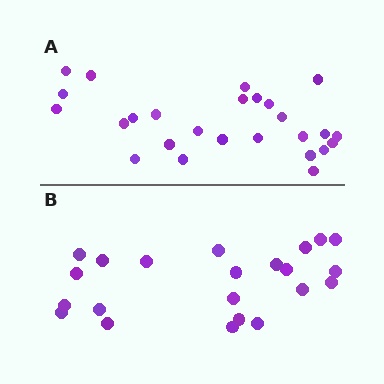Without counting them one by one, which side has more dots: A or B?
Region A (the top region) has more dots.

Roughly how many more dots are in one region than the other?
Region A has about 4 more dots than region B.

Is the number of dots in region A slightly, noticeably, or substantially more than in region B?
Region A has only slightly more — the two regions are fairly close. The ratio is roughly 1.2 to 1.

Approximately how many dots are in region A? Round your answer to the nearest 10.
About 30 dots. (The exact count is 26, which rounds to 30.)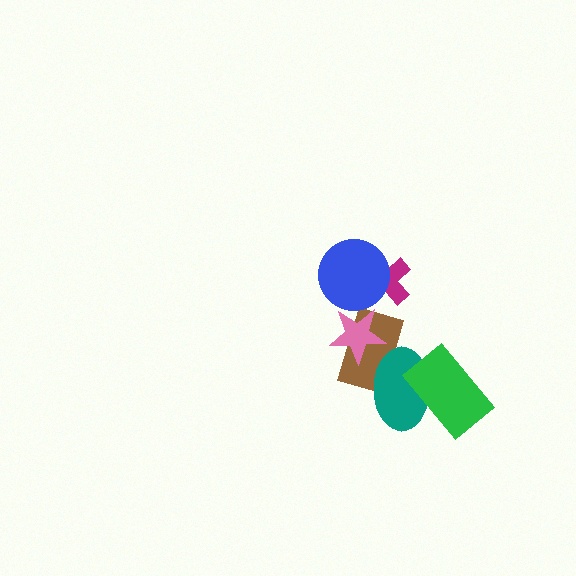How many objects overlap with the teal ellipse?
2 objects overlap with the teal ellipse.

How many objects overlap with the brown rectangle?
2 objects overlap with the brown rectangle.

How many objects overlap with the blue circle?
1 object overlaps with the blue circle.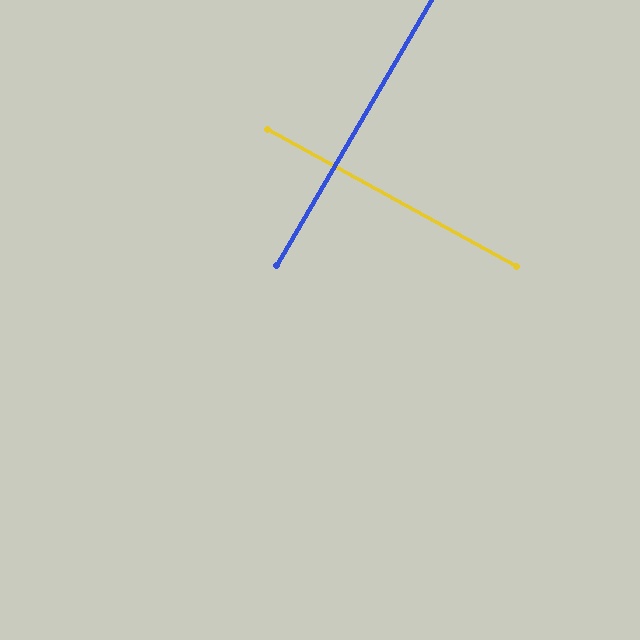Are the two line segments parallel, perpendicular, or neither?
Perpendicular — they meet at approximately 89°.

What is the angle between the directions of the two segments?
Approximately 89 degrees.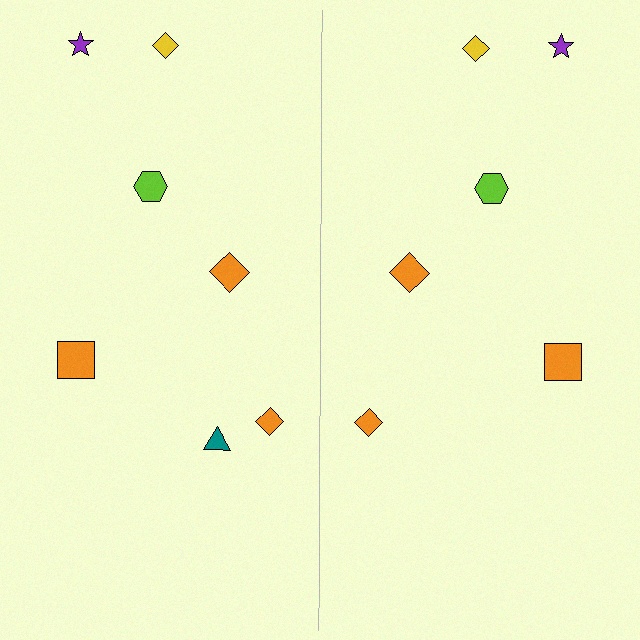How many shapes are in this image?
There are 13 shapes in this image.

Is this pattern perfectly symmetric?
No, the pattern is not perfectly symmetric. A teal triangle is missing from the right side.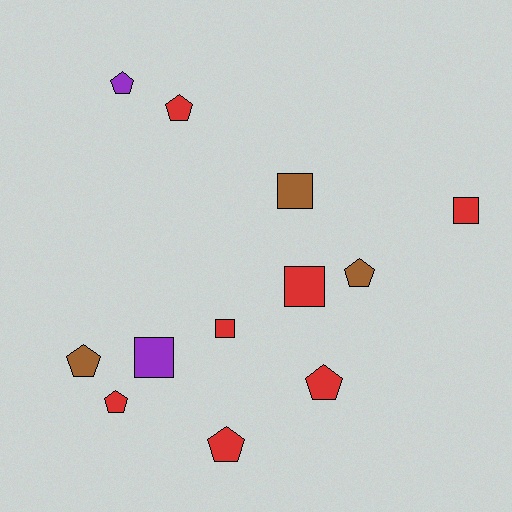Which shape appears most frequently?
Pentagon, with 7 objects.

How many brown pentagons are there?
There are 2 brown pentagons.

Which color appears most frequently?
Red, with 7 objects.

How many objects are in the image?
There are 12 objects.